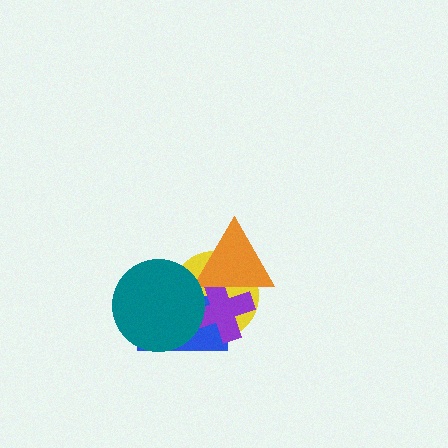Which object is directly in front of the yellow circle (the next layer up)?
The blue rectangle is directly in front of the yellow circle.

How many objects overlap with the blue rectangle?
4 objects overlap with the blue rectangle.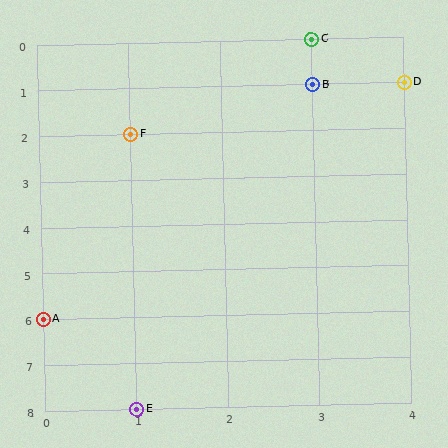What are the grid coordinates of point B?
Point B is at grid coordinates (3, 1).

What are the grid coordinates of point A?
Point A is at grid coordinates (0, 6).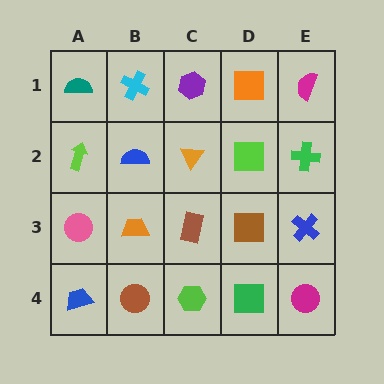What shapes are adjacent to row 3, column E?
A green cross (row 2, column E), a magenta circle (row 4, column E), a brown square (row 3, column D).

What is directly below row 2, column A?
A pink circle.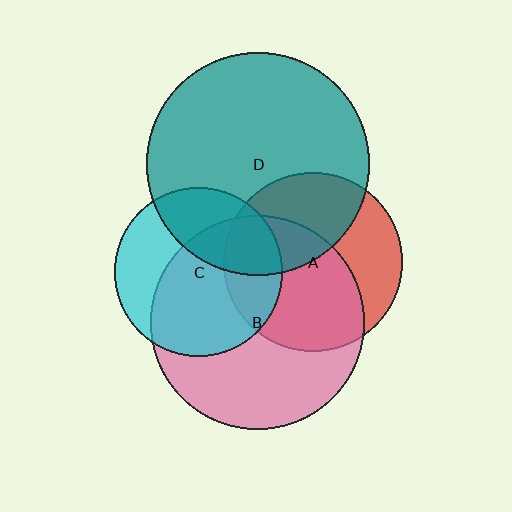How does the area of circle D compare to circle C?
Approximately 1.8 times.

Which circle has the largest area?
Circle D (teal).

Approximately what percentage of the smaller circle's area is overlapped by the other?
Approximately 60%.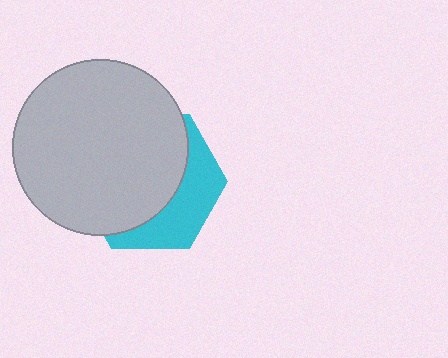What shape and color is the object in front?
The object in front is a light gray circle.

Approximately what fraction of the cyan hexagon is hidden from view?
Roughly 65% of the cyan hexagon is hidden behind the light gray circle.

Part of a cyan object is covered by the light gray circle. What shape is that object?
It is a hexagon.